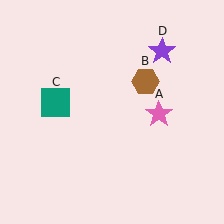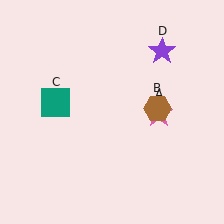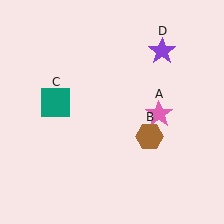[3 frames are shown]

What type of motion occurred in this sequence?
The brown hexagon (object B) rotated clockwise around the center of the scene.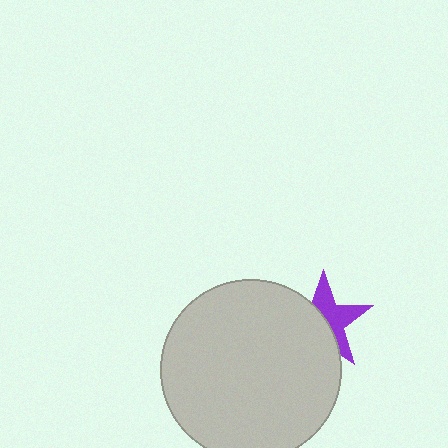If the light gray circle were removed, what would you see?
You would see the complete purple star.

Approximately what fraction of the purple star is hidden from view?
Roughly 52% of the purple star is hidden behind the light gray circle.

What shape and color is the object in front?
The object in front is a light gray circle.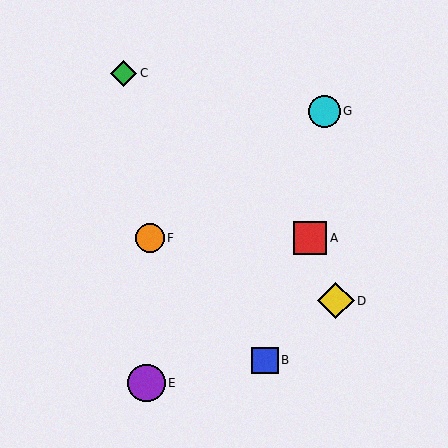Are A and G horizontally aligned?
No, A is at y≈238 and G is at y≈111.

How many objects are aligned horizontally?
2 objects (A, F) are aligned horizontally.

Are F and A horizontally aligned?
Yes, both are at y≈238.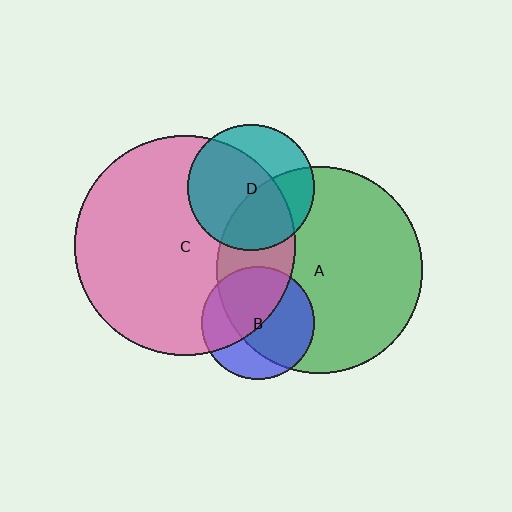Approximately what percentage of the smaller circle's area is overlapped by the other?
Approximately 25%.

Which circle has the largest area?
Circle C (pink).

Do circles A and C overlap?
Yes.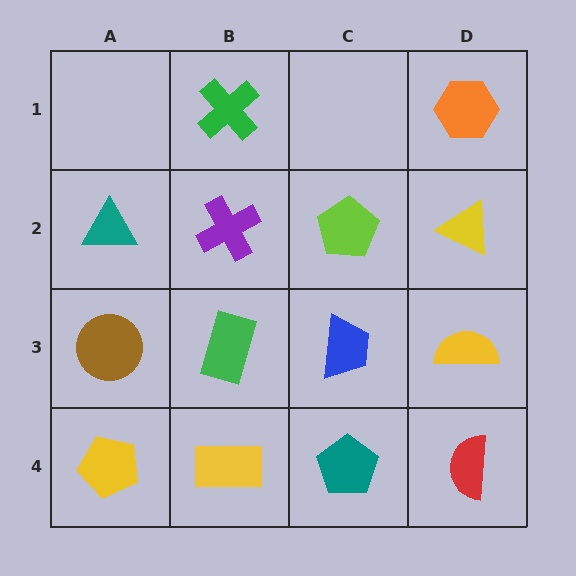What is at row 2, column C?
A lime pentagon.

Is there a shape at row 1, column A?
No, that cell is empty.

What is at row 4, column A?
A yellow pentagon.